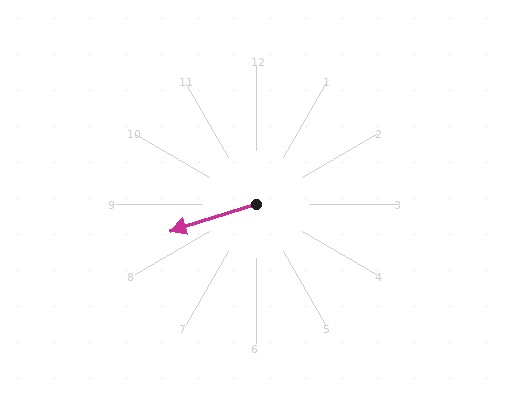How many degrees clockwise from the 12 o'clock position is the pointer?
Approximately 253 degrees.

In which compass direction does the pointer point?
West.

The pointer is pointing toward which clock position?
Roughly 8 o'clock.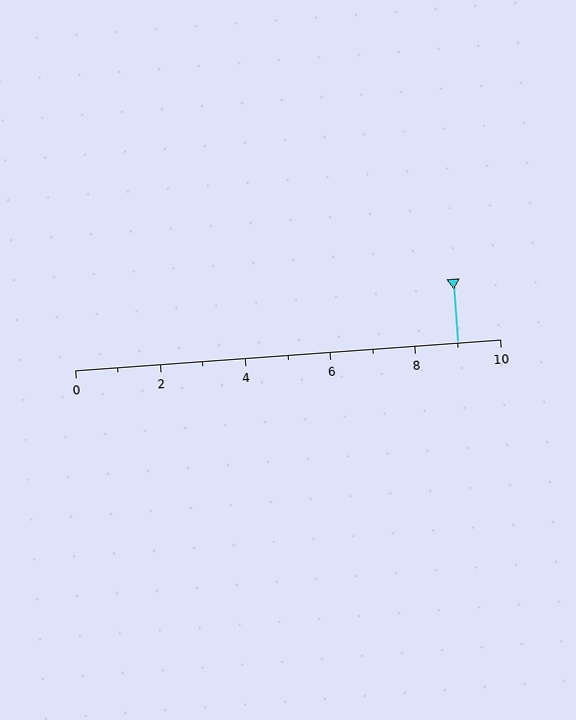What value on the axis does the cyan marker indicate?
The marker indicates approximately 9.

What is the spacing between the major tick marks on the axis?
The major ticks are spaced 2 apart.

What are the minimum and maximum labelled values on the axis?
The axis runs from 0 to 10.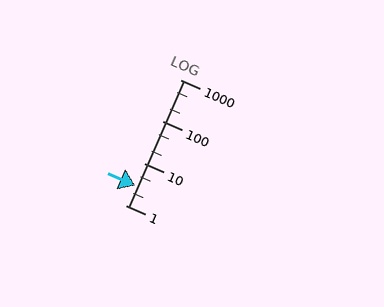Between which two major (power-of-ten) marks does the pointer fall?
The pointer is between 1 and 10.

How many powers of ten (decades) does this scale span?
The scale spans 3 decades, from 1 to 1000.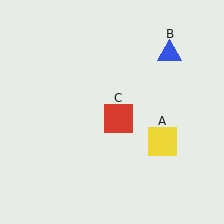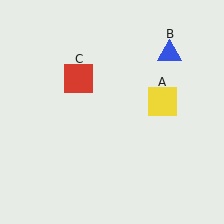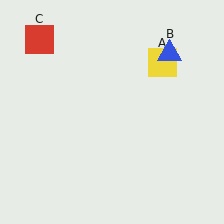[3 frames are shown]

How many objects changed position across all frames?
2 objects changed position: yellow square (object A), red square (object C).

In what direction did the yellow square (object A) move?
The yellow square (object A) moved up.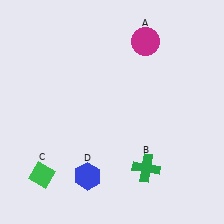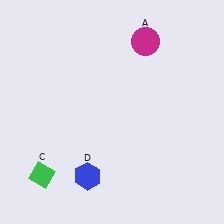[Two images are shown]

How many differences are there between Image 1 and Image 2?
There is 1 difference between the two images.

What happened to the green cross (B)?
The green cross (B) was removed in Image 2. It was in the bottom-right area of Image 1.